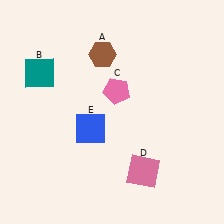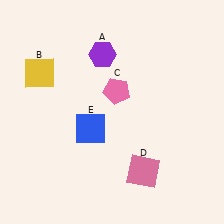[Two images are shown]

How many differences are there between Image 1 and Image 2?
There are 2 differences between the two images.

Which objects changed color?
A changed from brown to purple. B changed from teal to yellow.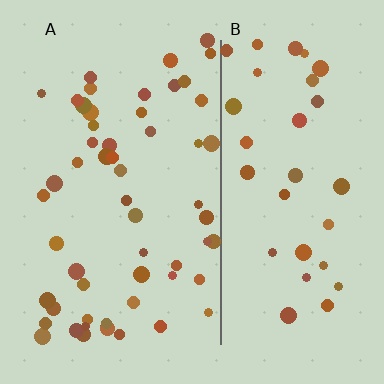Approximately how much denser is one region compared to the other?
Approximately 1.6× — region A over region B.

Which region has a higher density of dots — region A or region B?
A (the left).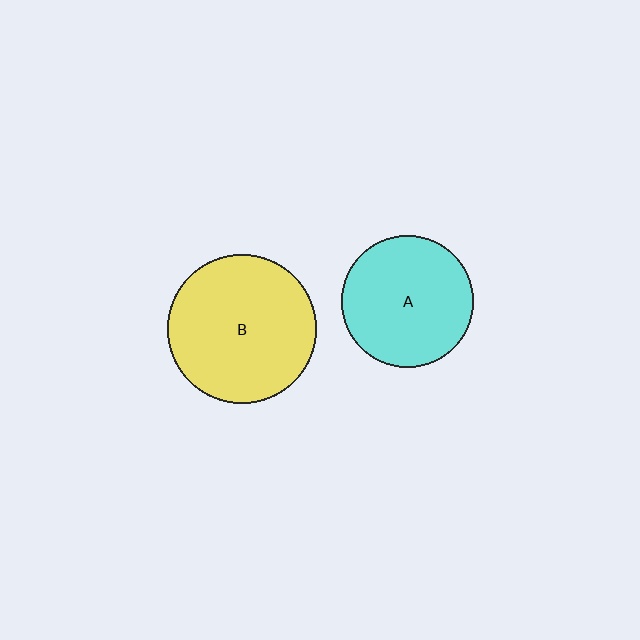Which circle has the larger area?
Circle B (yellow).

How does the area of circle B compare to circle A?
Approximately 1.3 times.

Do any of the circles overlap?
No, none of the circles overlap.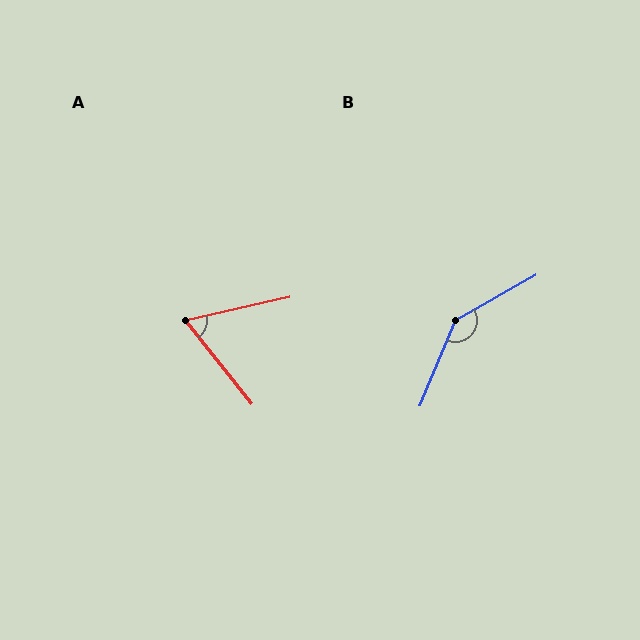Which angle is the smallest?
A, at approximately 64 degrees.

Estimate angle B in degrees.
Approximately 142 degrees.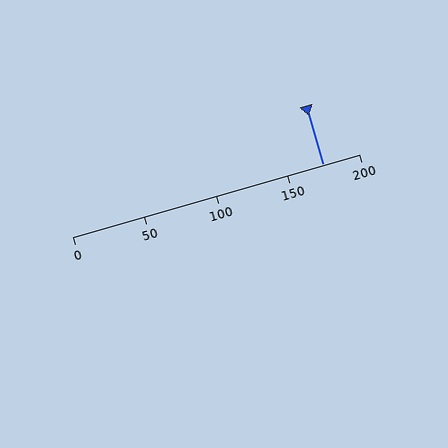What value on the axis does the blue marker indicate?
The marker indicates approximately 175.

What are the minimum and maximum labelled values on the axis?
The axis runs from 0 to 200.